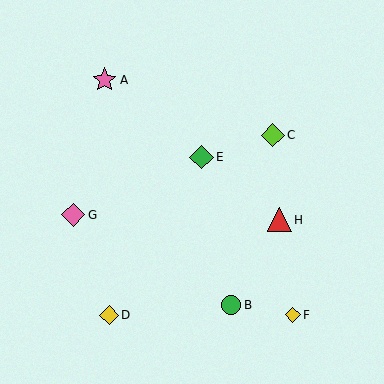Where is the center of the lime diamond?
The center of the lime diamond is at (273, 135).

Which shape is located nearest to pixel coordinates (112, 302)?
The yellow diamond (labeled D) at (109, 315) is nearest to that location.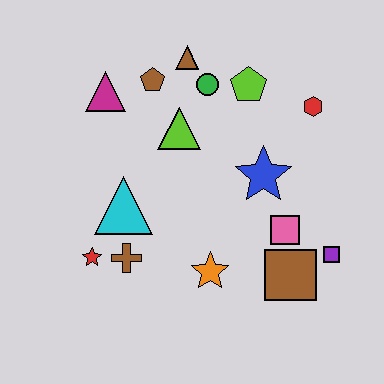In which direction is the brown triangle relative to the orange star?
The brown triangle is above the orange star.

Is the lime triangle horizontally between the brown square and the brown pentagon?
Yes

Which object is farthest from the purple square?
The magenta triangle is farthest from the purple square.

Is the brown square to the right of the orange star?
Yes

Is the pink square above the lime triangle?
No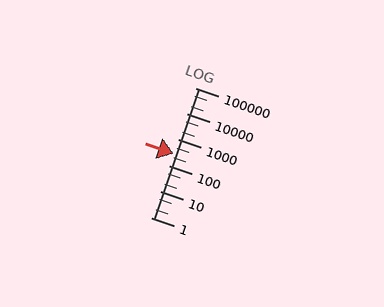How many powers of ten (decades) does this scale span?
The scale spans 5 decades, from 1 to 100000.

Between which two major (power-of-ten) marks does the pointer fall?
The pointer is between 100 and 1000.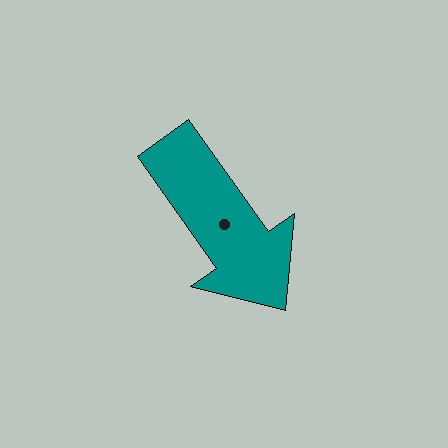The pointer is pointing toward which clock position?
Roughly 5 o'clock.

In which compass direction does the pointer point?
Southeast.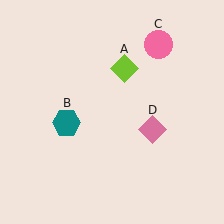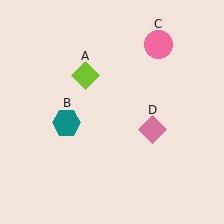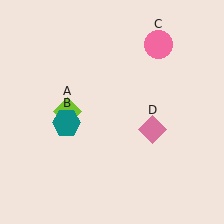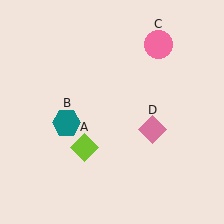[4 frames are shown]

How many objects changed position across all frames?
1 object changed position: lime diamond (object A).